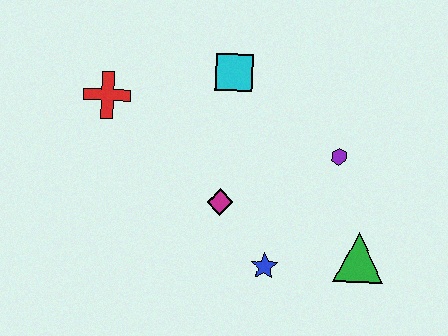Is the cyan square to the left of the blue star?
Yes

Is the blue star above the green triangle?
No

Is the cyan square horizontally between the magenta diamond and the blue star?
Yes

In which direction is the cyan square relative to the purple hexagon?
The cyan square is to the left of the purple hexagon.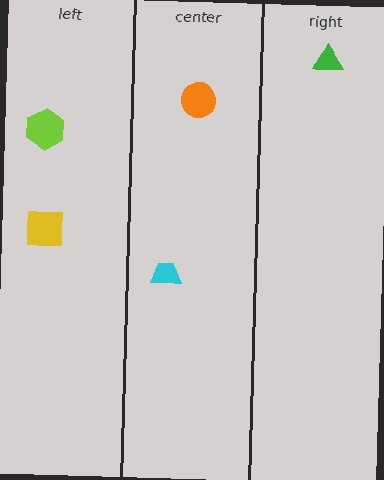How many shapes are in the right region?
1.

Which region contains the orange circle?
The center region.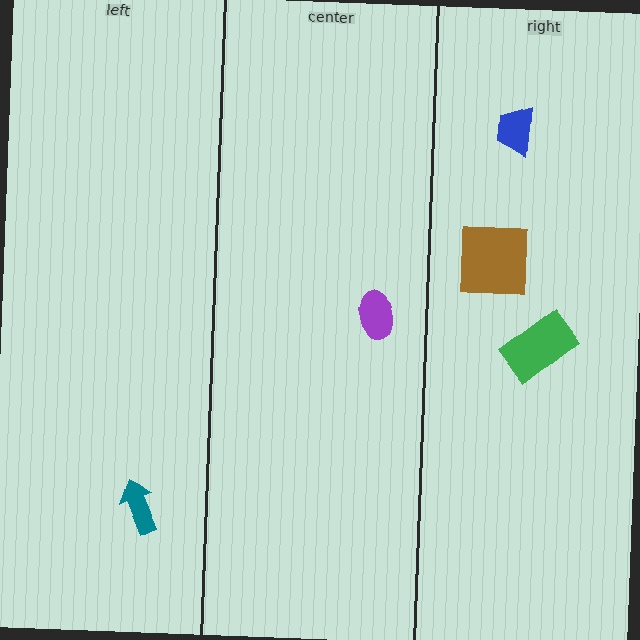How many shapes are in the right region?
3.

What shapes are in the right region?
The green rectangle, the brown square, the blue trapezoid.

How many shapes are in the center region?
1.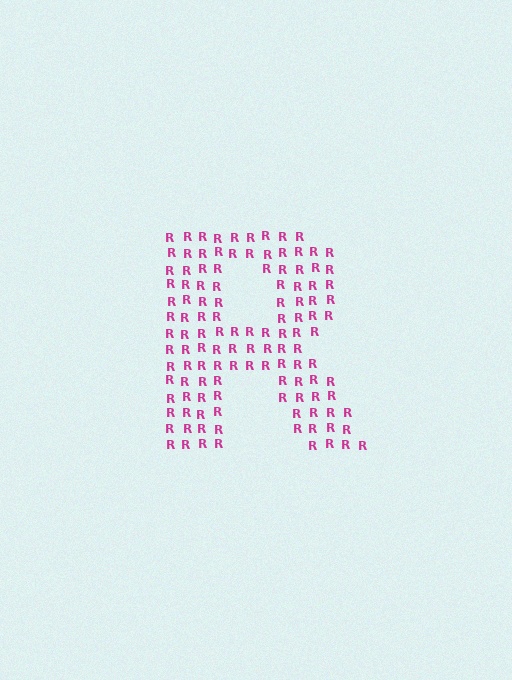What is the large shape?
The large shape is the letter R.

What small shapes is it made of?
It is made of small letter R's.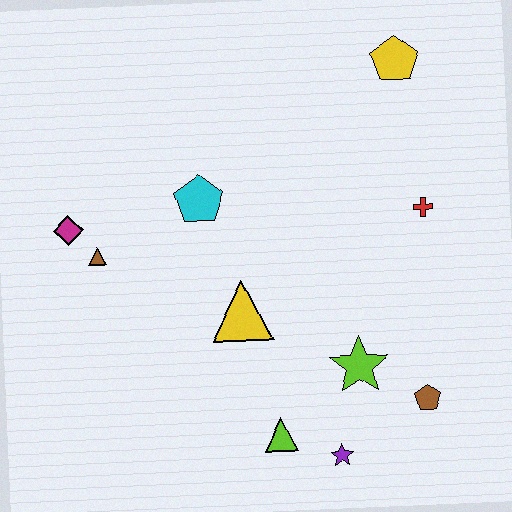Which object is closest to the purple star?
The lime triangle is closest to the purple star.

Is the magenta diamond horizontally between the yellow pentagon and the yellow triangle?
No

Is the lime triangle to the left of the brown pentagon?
Yes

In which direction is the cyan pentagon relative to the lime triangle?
The cyan pentagon is above the lime triangle.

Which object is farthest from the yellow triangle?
The yellow pentagon is farthest from the yellow triangle.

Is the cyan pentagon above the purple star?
Yes